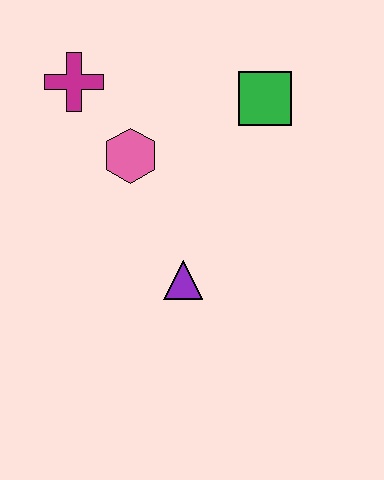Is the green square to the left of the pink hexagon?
No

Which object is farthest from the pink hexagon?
The green square is farthest from the pink hexagon.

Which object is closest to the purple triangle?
The pink hexagon is closest to the purple triangle.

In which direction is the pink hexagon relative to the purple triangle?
The pink hexagon is above the purple triangle.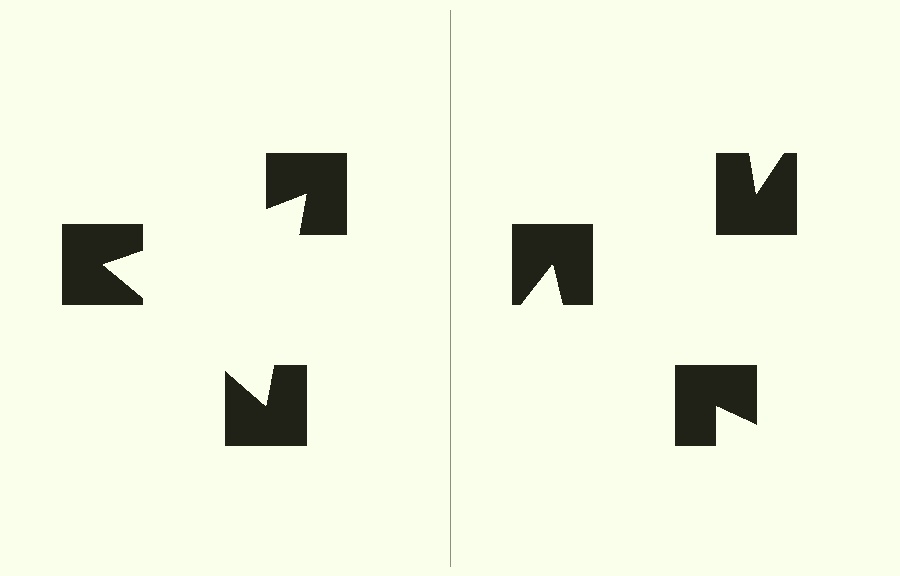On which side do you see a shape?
An illusory triangle appears on the left side. On the right side the wedge cuts are rotated, so no coherent shape forms.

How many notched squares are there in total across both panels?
6 — 3 on each side.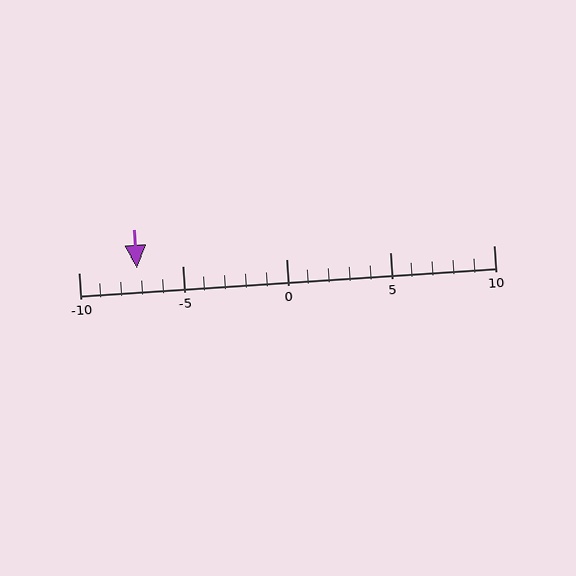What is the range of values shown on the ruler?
The ruler shows values from -10 to 10.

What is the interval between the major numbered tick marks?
The major tick marks are spaced 5 units apart.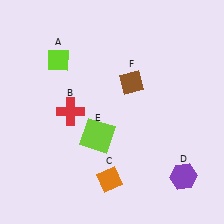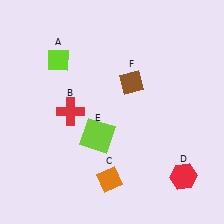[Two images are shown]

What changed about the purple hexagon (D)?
In Image 1, D is purple. In Image 2, it changed to red.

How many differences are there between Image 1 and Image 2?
There is 1 difference between the two images.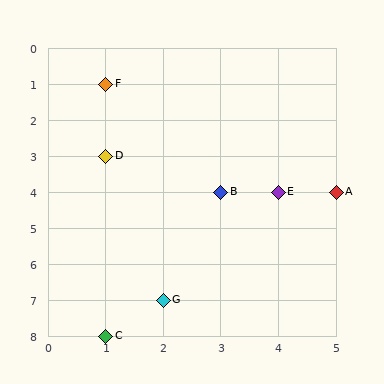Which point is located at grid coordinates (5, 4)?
Point A is at (5, 4).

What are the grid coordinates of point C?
Point C is at grid coordinates (1, 8).